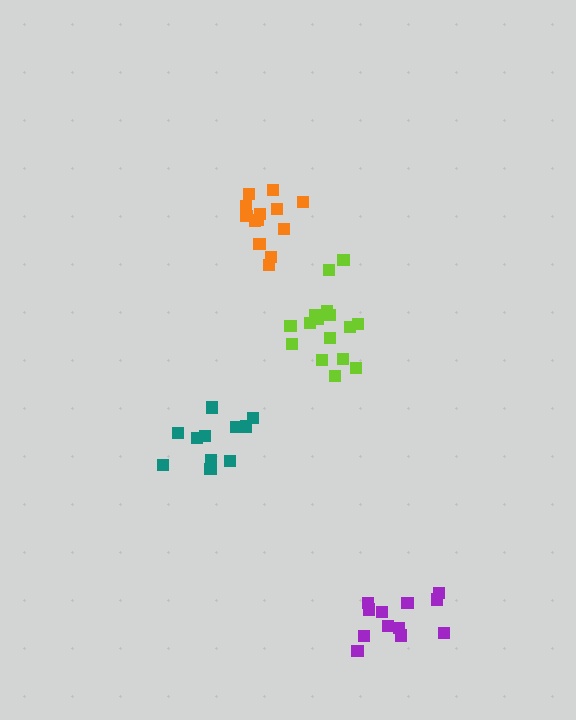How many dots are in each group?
Group 1: 13 dots, Group 2: 16 dots, Group 3: 12 dots, Group 4: 11 dots (52 total).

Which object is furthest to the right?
The purple cluster is rightmost.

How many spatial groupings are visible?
There are 4 spatial groupings.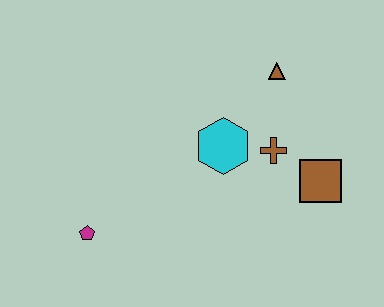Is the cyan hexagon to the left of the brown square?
Yes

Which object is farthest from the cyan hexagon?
The magenta pentagon is farthest from the cyan hexagon.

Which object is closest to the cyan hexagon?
The brown cross is closest to the cyan hexagon.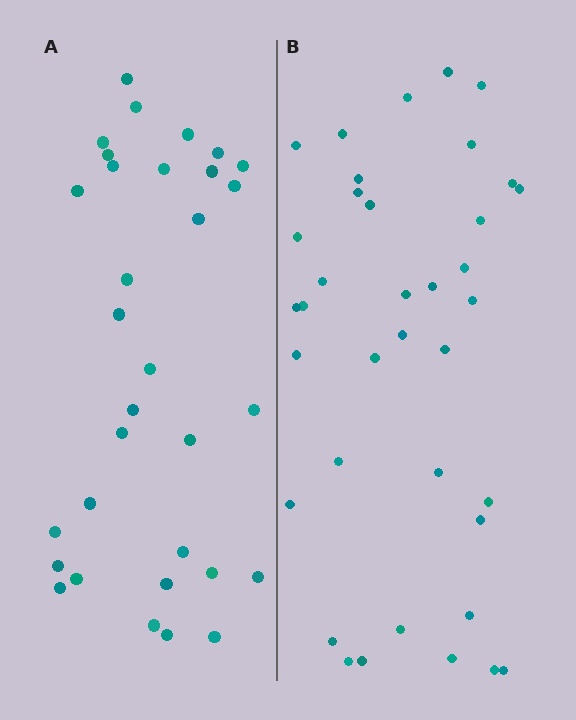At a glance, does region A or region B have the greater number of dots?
Region B (the right region) has more dots.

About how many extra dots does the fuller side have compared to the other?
Region B has about 5 more dots than region A.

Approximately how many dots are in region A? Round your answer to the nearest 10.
About 30 dots. (The exact count is 32, which rounds to 30.)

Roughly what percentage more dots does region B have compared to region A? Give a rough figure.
About 15% more.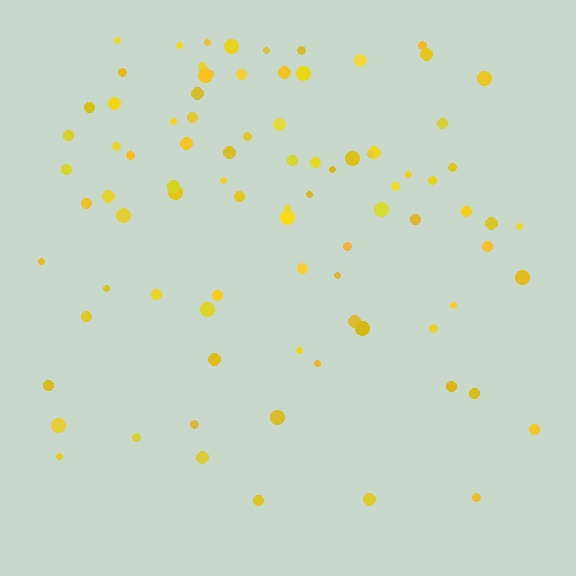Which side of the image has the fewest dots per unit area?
The bottom.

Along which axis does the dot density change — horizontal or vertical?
Vertical.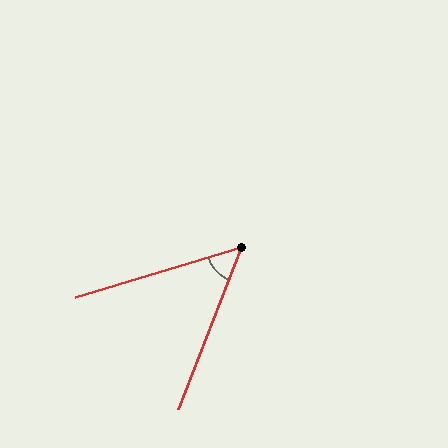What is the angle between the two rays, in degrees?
Approximately 52 degrees.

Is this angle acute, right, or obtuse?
It is acute.